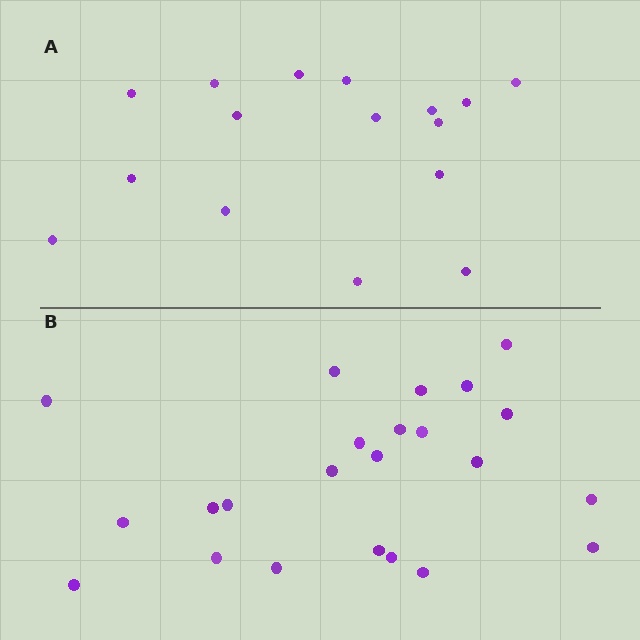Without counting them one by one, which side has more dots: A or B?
Region B (the bottom region) has more dots.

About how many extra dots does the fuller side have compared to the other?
Region B has roughly 8 or so more dots than region A.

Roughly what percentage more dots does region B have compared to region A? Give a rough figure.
About 45% more.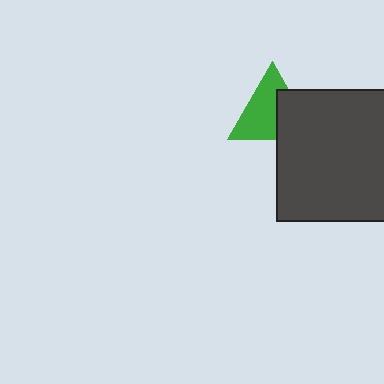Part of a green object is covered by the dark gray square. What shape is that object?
It is a triangle.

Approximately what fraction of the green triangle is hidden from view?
Roughly 39% of the green triangle is hidden behind the dark gray square.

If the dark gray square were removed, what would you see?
You would see the complete green triangle.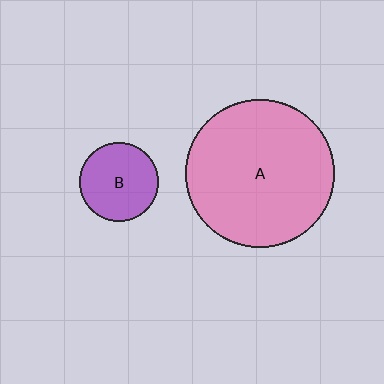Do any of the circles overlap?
No, none of the circles overlap.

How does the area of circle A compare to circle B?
Approximately 3.5 times.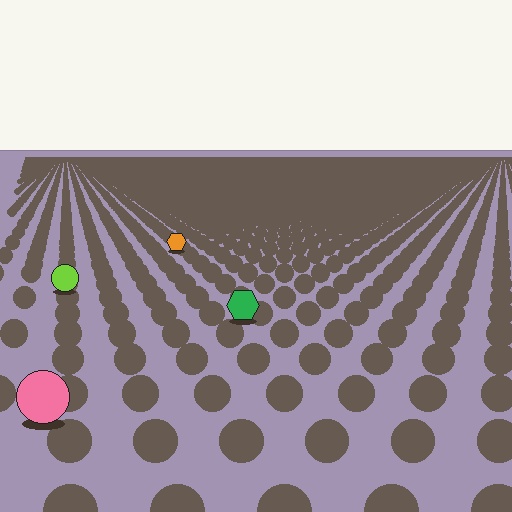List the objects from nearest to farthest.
From nearest to farthest: the pink circle, the green hexagon, the lime circle, the orange hexagon.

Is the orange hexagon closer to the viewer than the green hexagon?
No. The green hexagon is closer — you can tell from the texture gradient: the ground texture is coarser near it.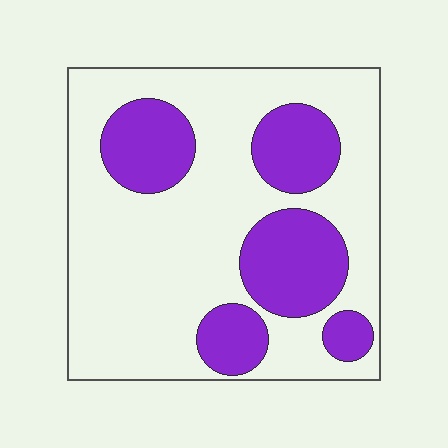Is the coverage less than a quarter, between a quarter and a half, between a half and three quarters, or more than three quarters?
Between a quarter and a half.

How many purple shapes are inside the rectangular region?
5.